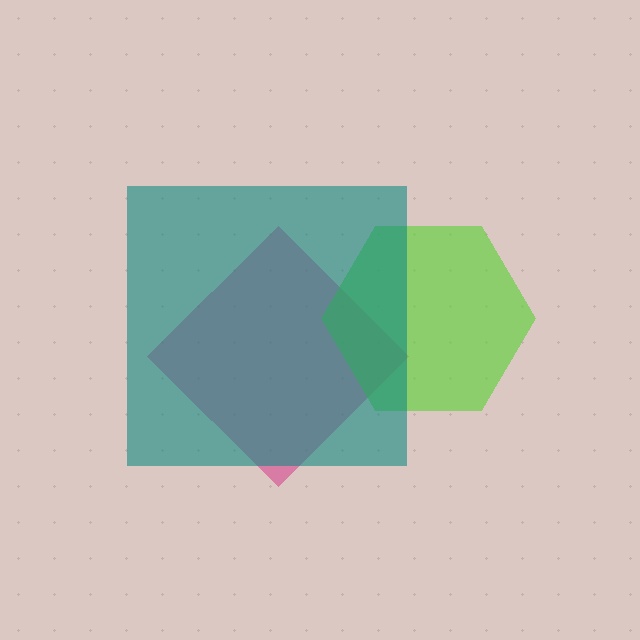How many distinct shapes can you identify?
There are 3 distinct shapes: a magenta diamond, a lime hexagon, a teal square.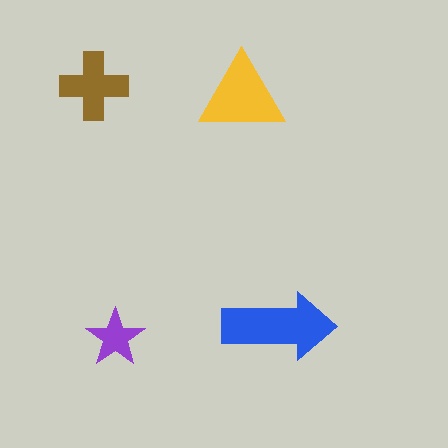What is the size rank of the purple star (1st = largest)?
4th.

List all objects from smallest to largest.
The purple star, the brown cross, the yellow triangle, the blue arrow.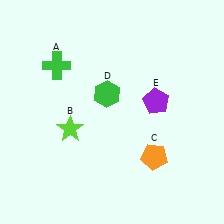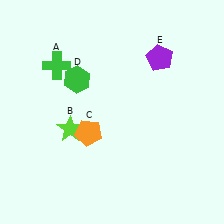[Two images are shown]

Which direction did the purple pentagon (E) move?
The purple pentagon (E) moved up.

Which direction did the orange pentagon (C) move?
The orange pentagon (C) moved left.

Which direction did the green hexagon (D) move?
The green hexagon (D) moved left.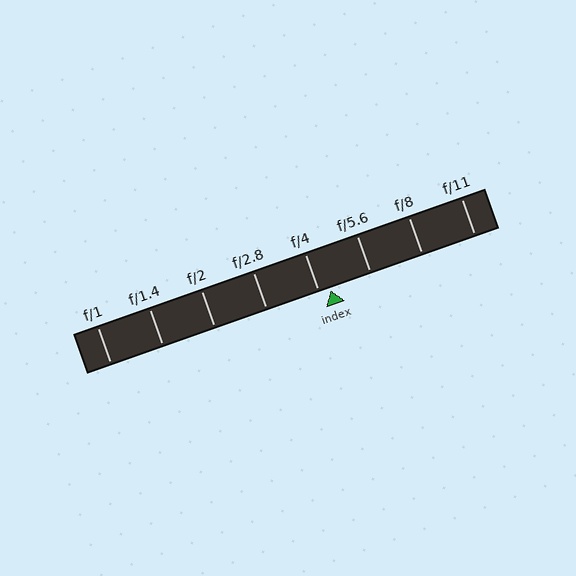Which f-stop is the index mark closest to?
The index mark is closest to f/4.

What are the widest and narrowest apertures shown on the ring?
The widest aperture shown is f/1 and the narrowest is f/11.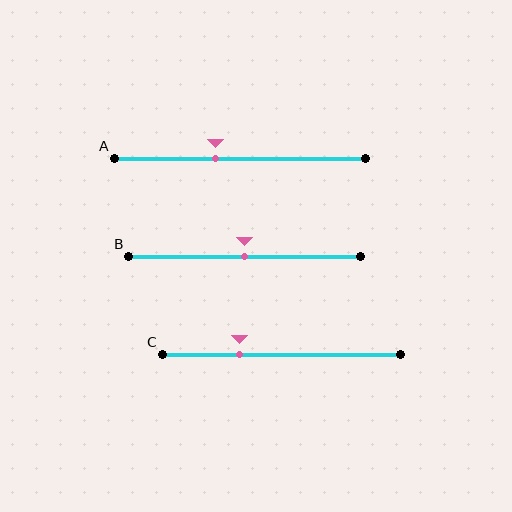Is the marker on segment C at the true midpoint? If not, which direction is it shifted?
No, the marker on segment C is shifted to the left by about 18% of the segment length.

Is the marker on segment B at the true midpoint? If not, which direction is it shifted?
Yes, the marker on segment B is at the true midpoint.